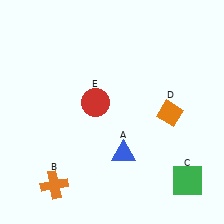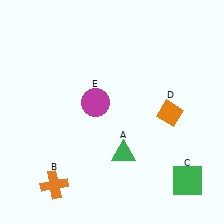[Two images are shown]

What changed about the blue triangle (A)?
In Image 1, A is blue. In Image 2, it changed to green.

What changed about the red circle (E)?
In Image 1, E is red. In Image 2, it changed to magenta.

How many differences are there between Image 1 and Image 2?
There are 2 differences between the two images.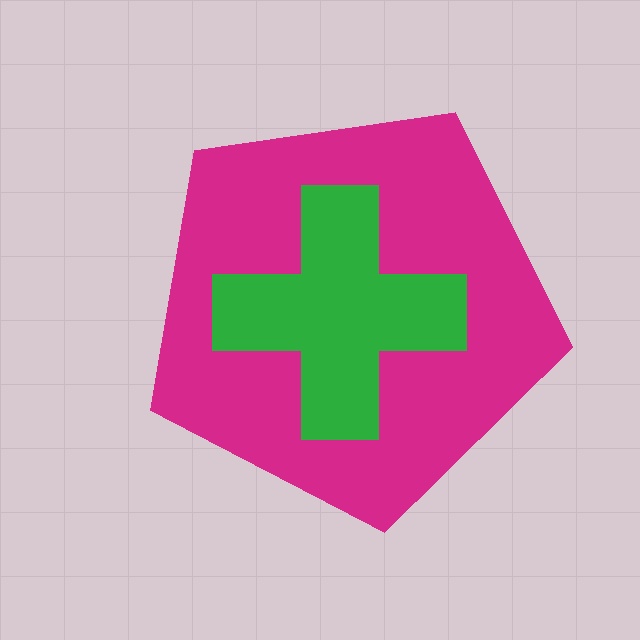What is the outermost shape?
The magenta pentagon.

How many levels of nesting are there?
2.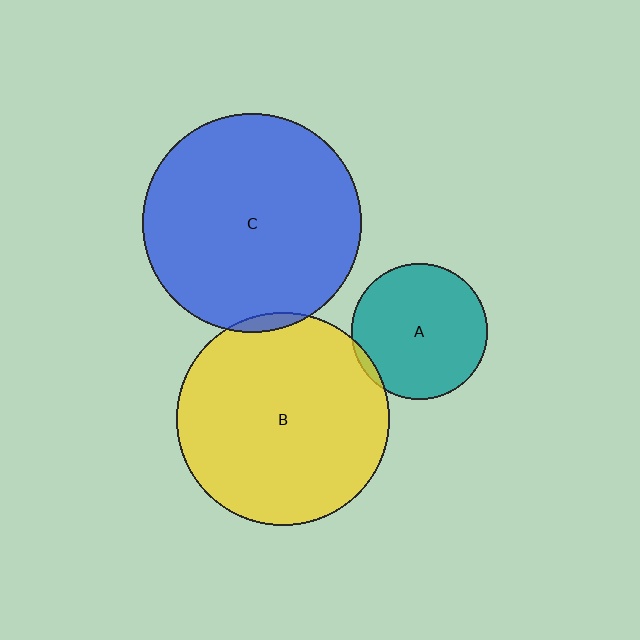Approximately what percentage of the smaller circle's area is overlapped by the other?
Approximately 5%.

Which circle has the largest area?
Circle C (blue).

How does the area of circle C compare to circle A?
Approximately 2.6 times.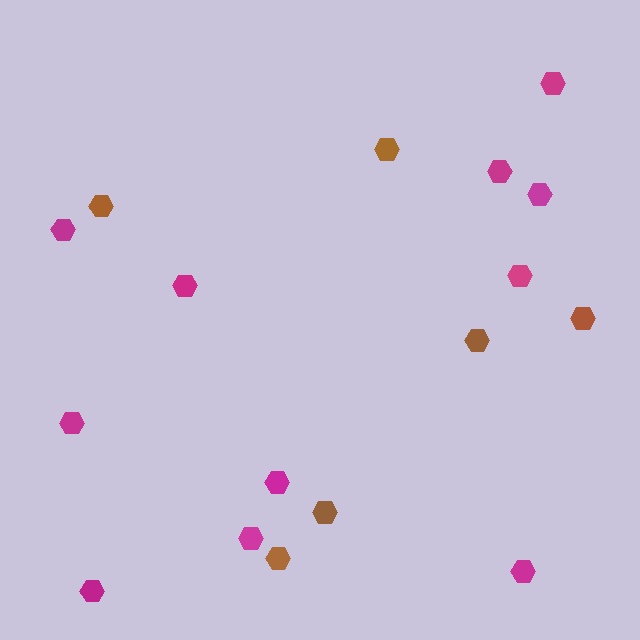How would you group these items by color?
There are 2 groups: one group of magenta hexagons (11) and one group of brown hexagons (6).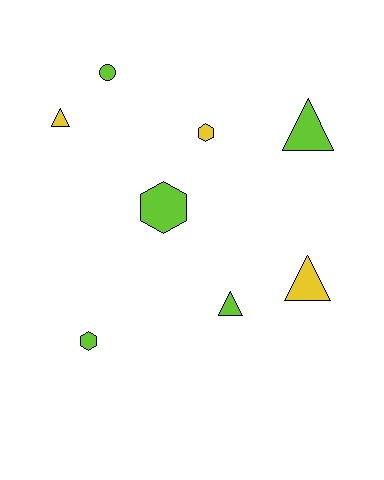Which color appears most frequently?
Lime, with 5 objects.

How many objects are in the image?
There are 8 objects.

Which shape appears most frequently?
Triangle, with 4 objects.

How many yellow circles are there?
There are no yellow circles.